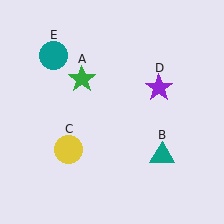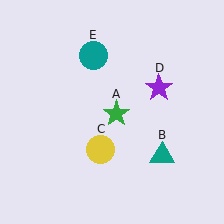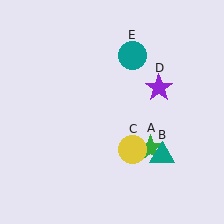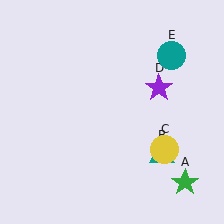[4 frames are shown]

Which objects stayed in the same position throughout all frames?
Teal triangle (object B) and purple star (object D) remained stationary.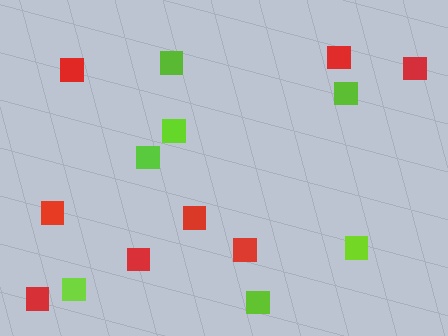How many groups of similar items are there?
There are 2 groups: one group of red squares (8) and one group of lime squares (7).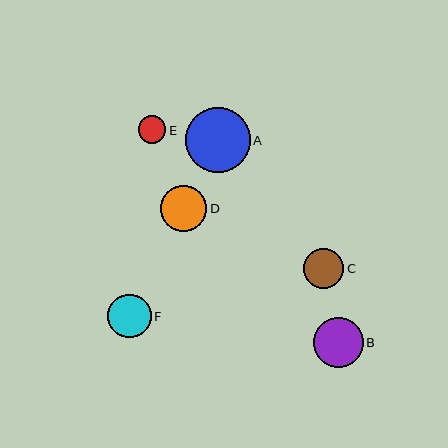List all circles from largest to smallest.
From largest to smallest: A, B, D, F, C, E.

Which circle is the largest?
Circle A is the largest with a size of approximately 65 pixels.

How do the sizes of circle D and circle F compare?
Circle D and circle F are approximately the same size.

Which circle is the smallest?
Circle E is the smallest with a size of approximately 27 pixels.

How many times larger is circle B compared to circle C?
Circle B is approximately 1.2 times the size of circle C.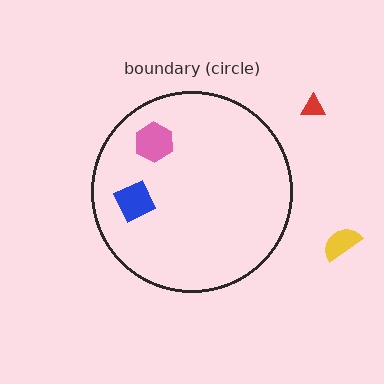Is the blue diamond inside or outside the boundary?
Inside.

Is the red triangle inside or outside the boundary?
Outside.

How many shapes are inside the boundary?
2 inside, 2 outside.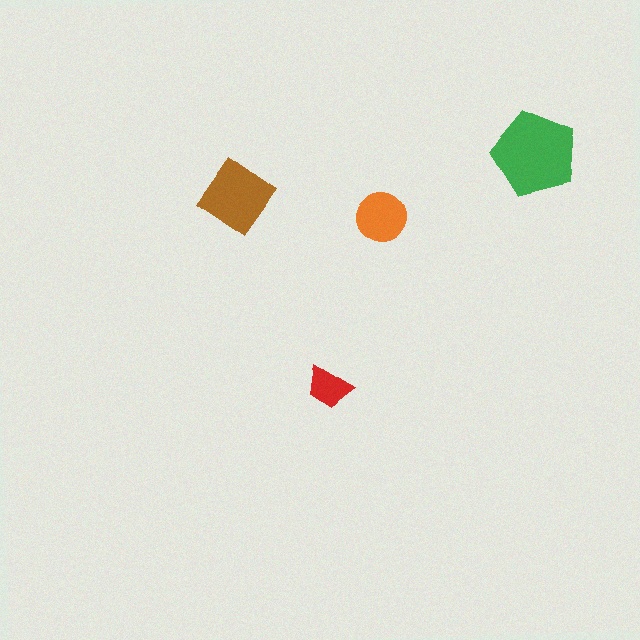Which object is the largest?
The green pentagon.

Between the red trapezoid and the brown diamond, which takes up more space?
The brown diamond.